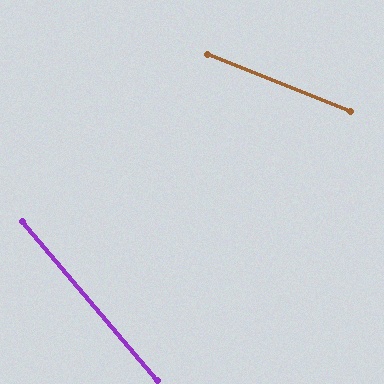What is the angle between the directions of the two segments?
Approximately 28 degrees.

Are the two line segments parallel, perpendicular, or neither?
Neither parallel nor perpendicular — they differ by about 28°.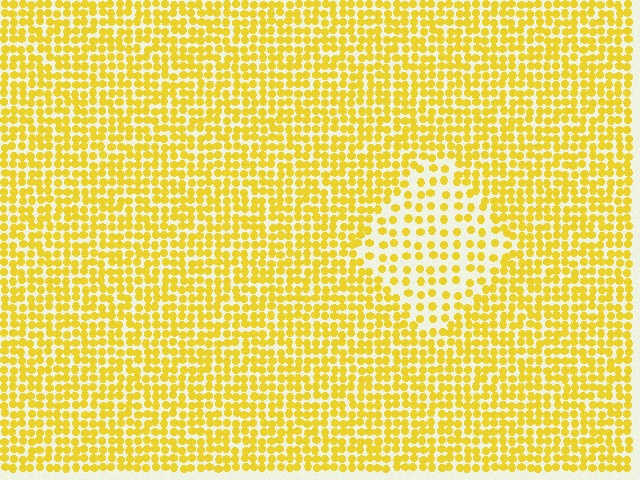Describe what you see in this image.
The image contains small yellow elements arranged at two different densities. A diamond-shaped region is visible where the elements are less densely packed than the surrounding area.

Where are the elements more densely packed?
The elements are more densely packed outside the diamond boundary.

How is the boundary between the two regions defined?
The boundary is defined by a change in element density (approximately 2.0x ratio). All elements are the same color, size, and shape.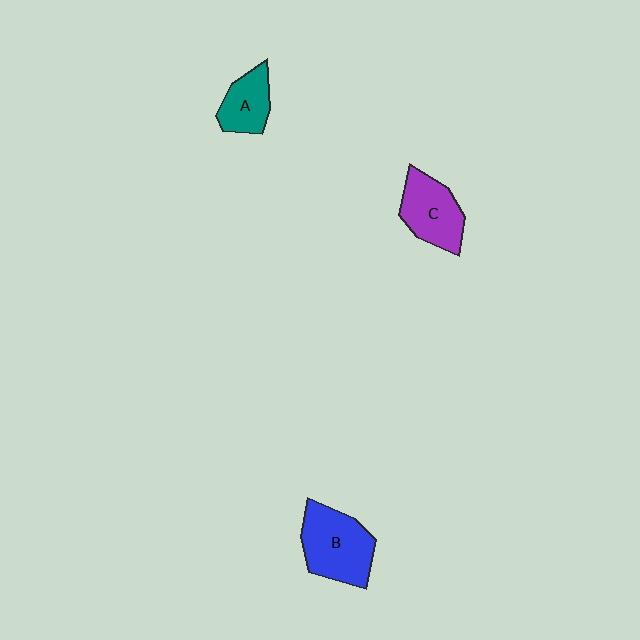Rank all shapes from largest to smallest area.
From largest to smallest: B (blue), C (purple), A (teal).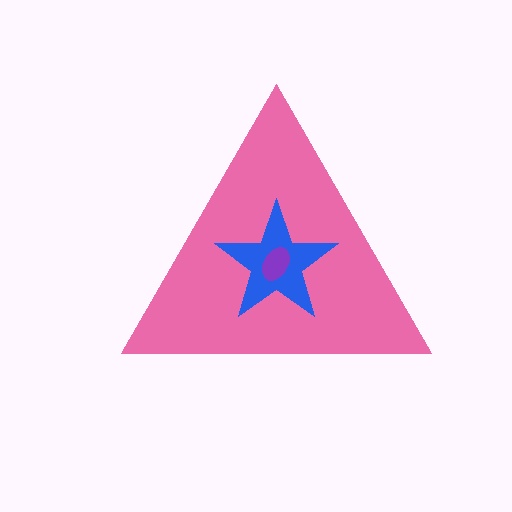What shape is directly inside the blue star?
The purple ellipse.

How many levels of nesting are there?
3.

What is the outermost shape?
The pink triangle.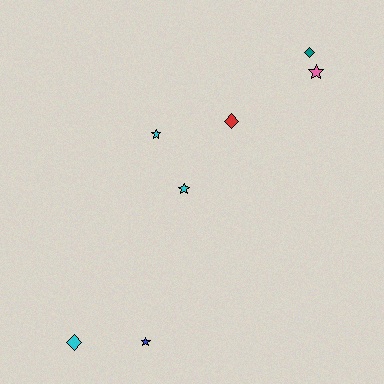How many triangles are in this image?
There are no triangles.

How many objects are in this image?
There are 7 objects.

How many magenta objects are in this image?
There are no magenta objects.